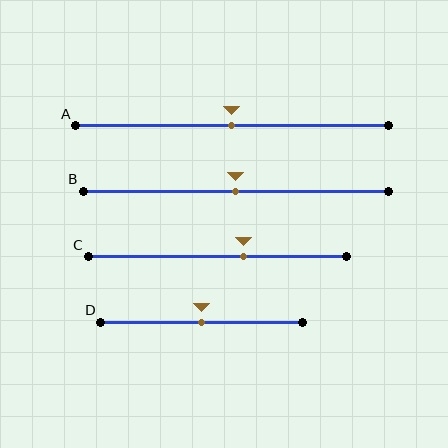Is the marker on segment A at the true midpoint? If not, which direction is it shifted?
Yes, the marker on segment A is at the true midpoint.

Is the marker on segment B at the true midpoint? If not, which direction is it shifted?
Yes, the marker on segment B is at the true midpoint.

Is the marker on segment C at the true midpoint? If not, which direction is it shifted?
No, the marker on segment C is shifted to the right by about 10% of the segment length.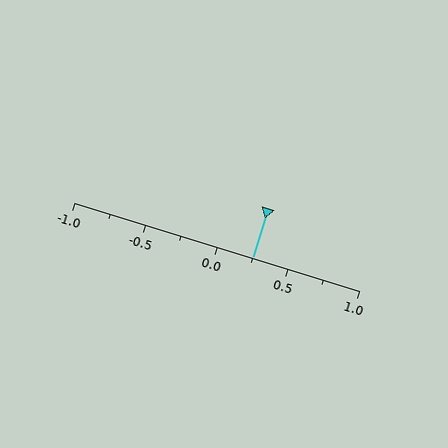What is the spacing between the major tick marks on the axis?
The major ticks are spaced 0.5 apart.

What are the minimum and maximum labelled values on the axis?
The axis runs from -1.0 to 1.0.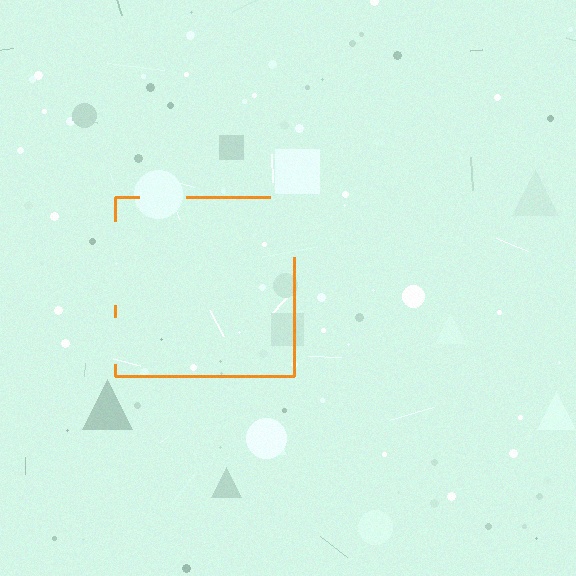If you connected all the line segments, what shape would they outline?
They would outline a square.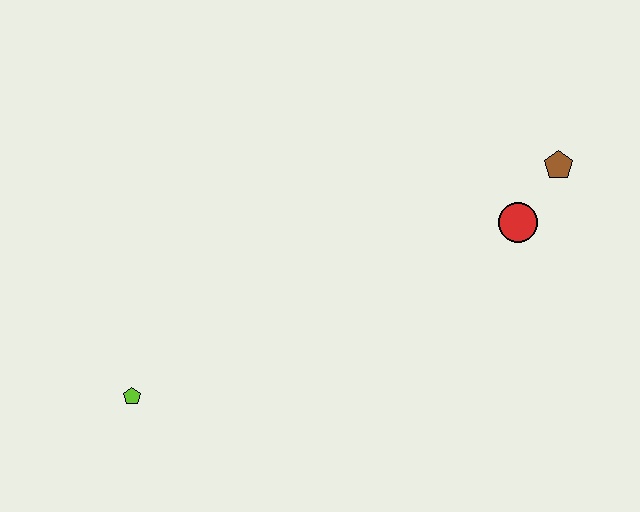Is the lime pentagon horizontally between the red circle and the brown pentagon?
No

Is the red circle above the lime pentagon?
Yes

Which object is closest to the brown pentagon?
The red circle is closest to the brown pentagon.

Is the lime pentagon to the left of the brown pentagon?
Yes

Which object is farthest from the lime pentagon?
The brown pentagon is farthest from the lime pentagon.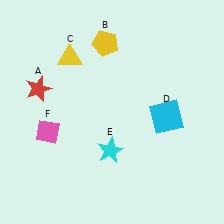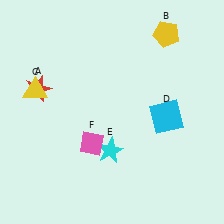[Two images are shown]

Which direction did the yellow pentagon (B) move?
The yellow pentagon (B) moved right.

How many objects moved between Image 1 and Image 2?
3 objects moved between the two images.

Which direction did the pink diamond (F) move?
The pink diamond (F) moved right.